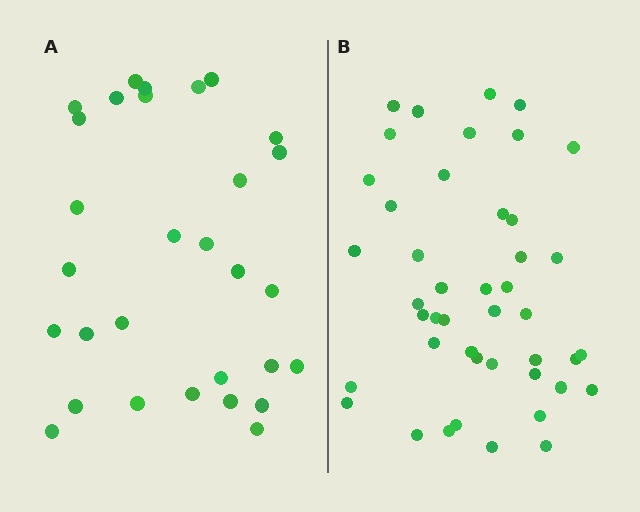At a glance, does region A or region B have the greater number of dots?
Region B (the right region) has more dots.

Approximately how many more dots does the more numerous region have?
Region B has approximately 15 more dots than region A.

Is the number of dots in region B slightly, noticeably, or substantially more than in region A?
Region B has substantially more. The ratio is roughly 1.5 to 1.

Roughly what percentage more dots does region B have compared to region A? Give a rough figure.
About 45% more.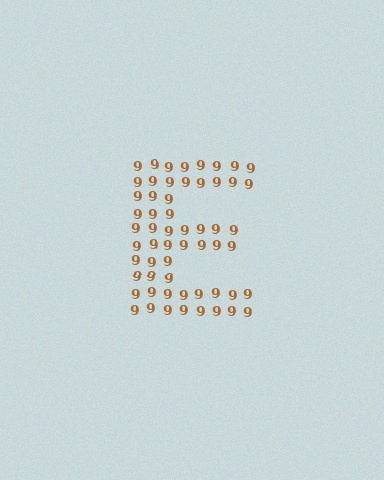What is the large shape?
The large shape is the letter E.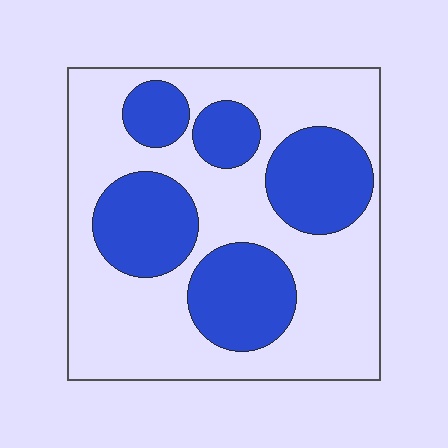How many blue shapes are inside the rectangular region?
5.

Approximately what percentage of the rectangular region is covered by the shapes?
Approximately 35%.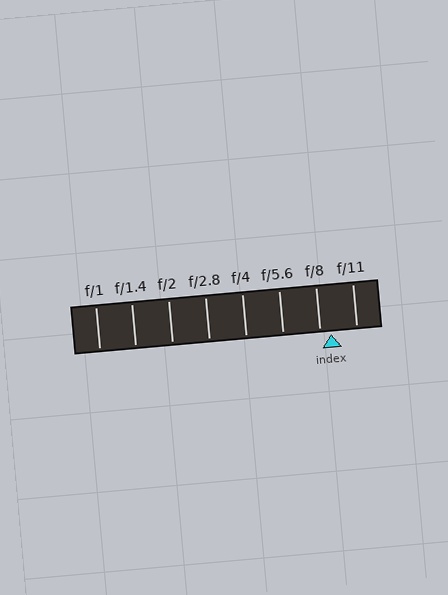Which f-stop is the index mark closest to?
The index mark is closest to f/8.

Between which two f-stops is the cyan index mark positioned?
The index mark is between f/8 and f/11.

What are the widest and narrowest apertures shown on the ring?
The widest aperture shown is f/1 and the narrowest is f/11.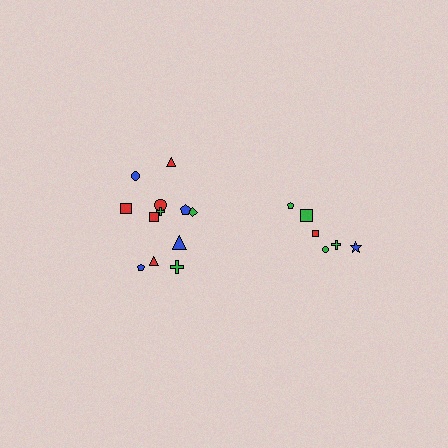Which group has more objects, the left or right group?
The left group.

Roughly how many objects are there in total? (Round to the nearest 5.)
Roughly 20 objects in total.